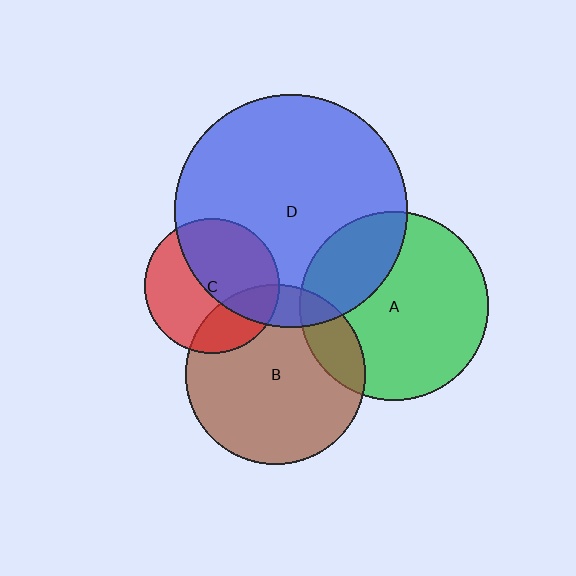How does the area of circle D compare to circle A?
Approximately 1.5 times.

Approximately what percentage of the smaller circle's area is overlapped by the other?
Approximately 15%.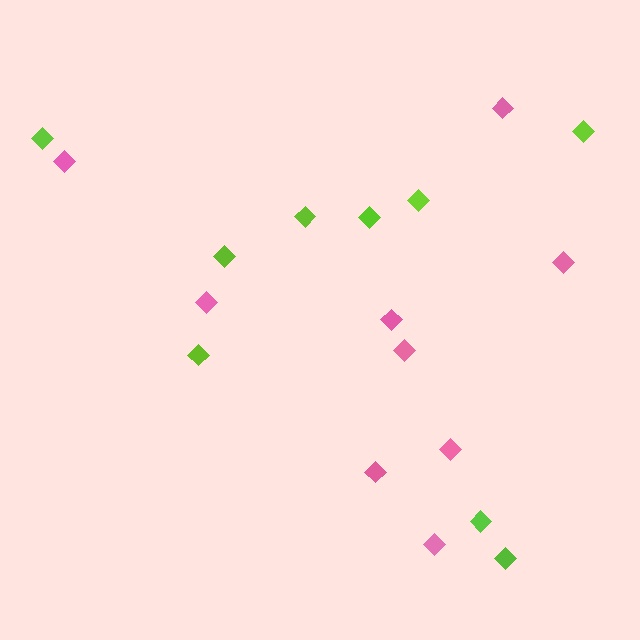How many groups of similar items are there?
There are 2 groups: one group of lime diamonds (9) and one group of pink diamonds (9).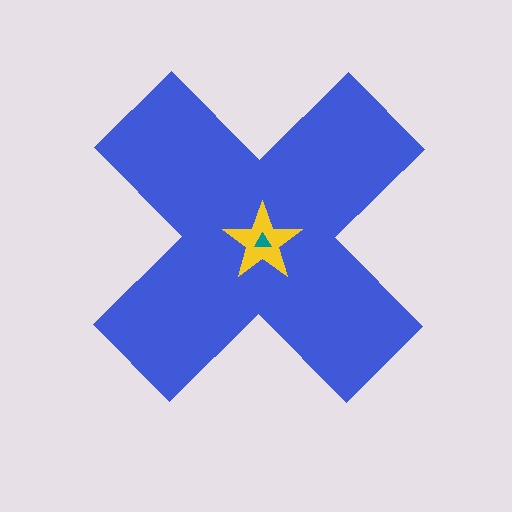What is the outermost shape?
The blue cross.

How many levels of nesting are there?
3.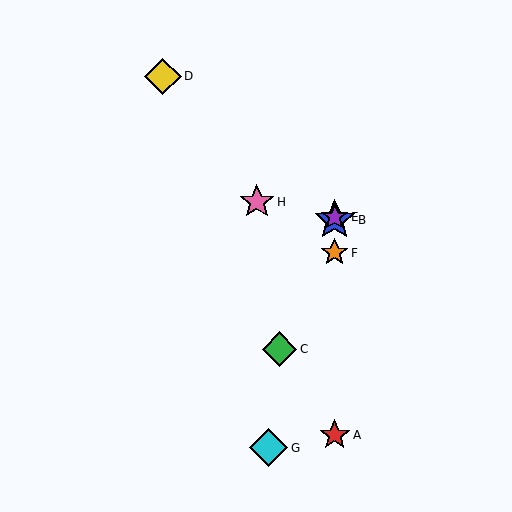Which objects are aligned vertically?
Objects A, B, E, F are aligned vertically.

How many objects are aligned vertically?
4 objects (A, B, E, F) are aligned vertically.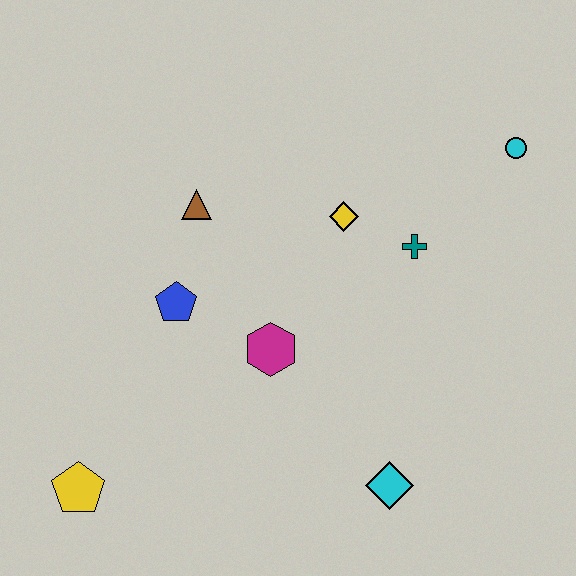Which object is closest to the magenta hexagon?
The blue pentagon is closest to the magenta hexagon.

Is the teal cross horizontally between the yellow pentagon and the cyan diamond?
No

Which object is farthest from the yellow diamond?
The yellow pentagon is farthest from the yellow diamond.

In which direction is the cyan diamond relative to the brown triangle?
The cyan diamond is below the brown triangle.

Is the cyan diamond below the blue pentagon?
Yes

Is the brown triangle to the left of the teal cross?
Yes